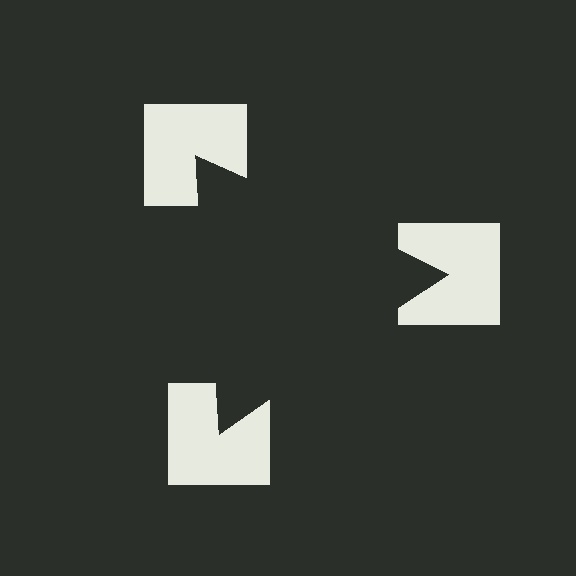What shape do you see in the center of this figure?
An illusory triangle — its edges are inferred from the aligned wedge cuts in the notched squares, not physically drawn.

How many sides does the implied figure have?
3 sides.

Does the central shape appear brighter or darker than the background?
It typically appears slightly darker than the background, even though no actual brightness change is drawn.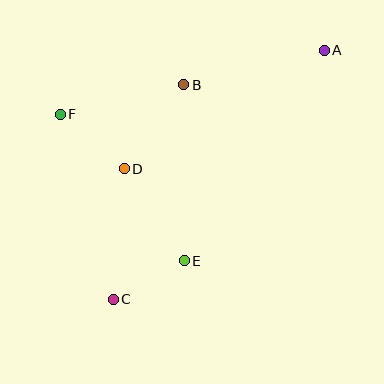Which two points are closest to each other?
Points C and E are closest to each other.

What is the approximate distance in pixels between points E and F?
The distance between E and F is approximately 192 pixels.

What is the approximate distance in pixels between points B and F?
The distance between B and F is approximately 127 pixels.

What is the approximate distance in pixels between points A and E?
The distance between A and E is approximately 253 pixels.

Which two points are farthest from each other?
Points A and C are farthest from each other.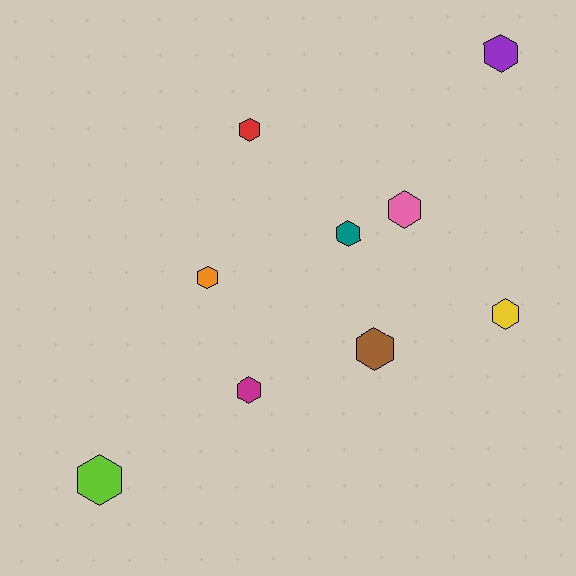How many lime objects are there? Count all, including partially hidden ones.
There is 1 lime object.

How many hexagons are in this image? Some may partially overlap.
There are 9 hexagons.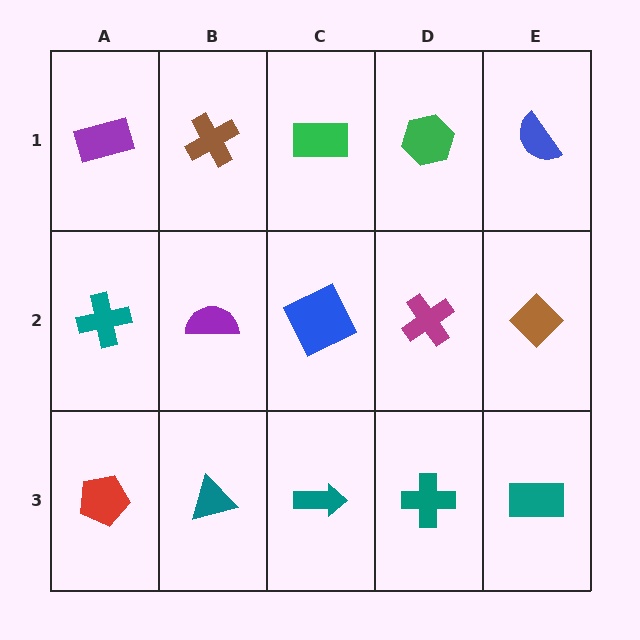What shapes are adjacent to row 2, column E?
A blue semicircle (row 1, column E), a teal rectangle (row 3, column E), a magenta cross (row 2, column D).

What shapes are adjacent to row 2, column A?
A purple rectangle (row 1, column A), a red pentagon (row 3, column A), a purple semicircle (row 2, column B).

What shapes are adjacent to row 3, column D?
A magenta cross (row 2, column D), a teal arrow (row 3, column C), a teal rectangle (row 3, column E).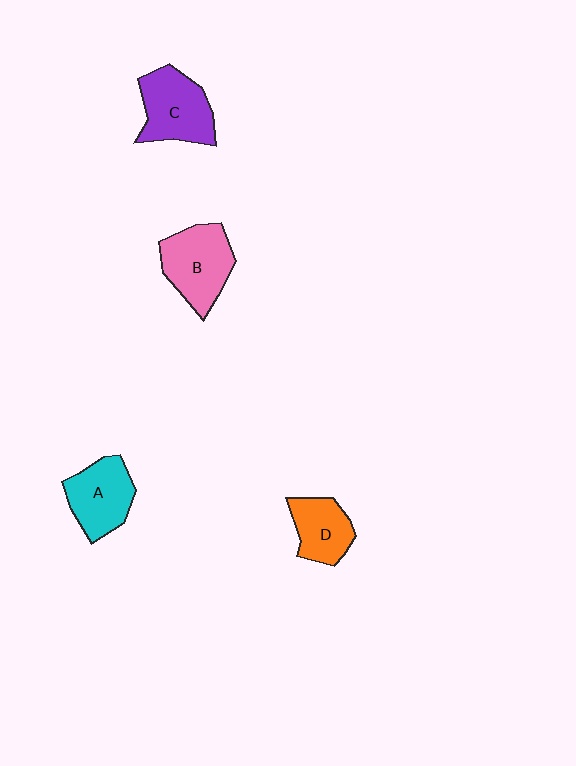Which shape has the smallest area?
Shape D (orange).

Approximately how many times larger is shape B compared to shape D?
Approximately 1.4 times.